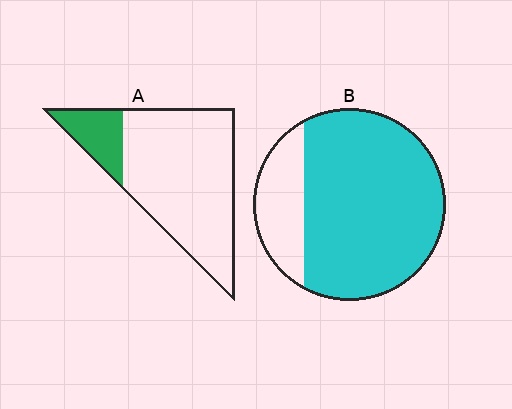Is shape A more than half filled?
No.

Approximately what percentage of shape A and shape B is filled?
A is approximately 20% and B is approximately 80%.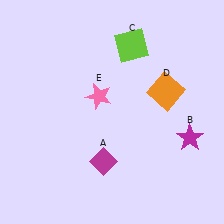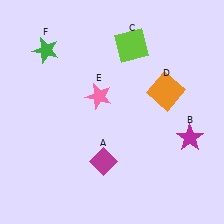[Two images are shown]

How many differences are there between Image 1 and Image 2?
There is 1 difference between the two images.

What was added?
A green star (F) was added in Image 2.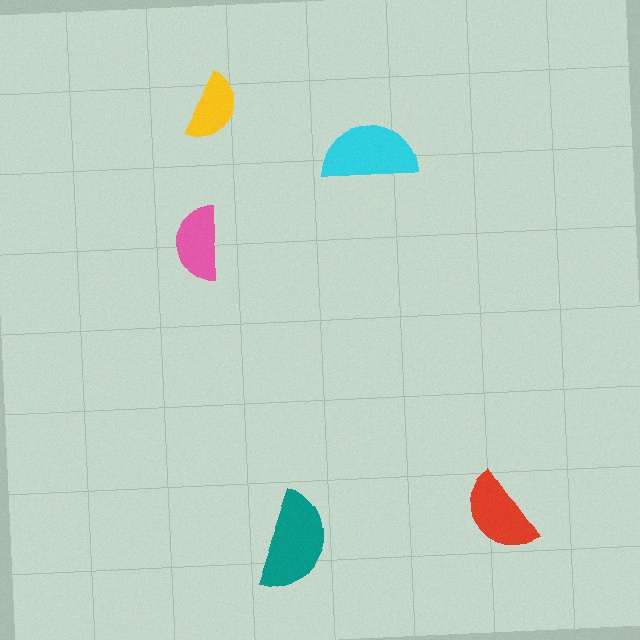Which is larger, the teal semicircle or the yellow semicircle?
The teal one.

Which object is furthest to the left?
The pink semicircle is leftmost.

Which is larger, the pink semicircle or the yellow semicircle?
The pink one.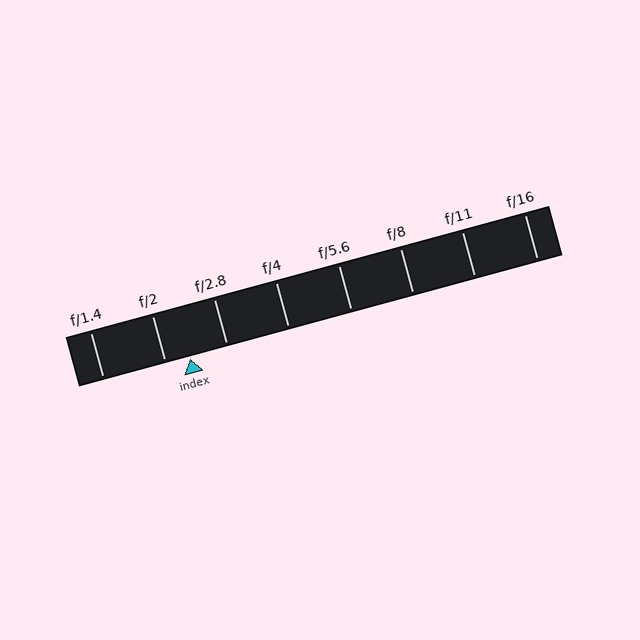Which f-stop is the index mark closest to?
The index mark is closest to f/2.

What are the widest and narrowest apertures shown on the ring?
The widest aperture shown is f/1.4 and the narrowest is f/16.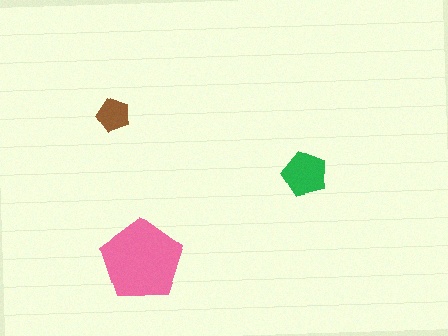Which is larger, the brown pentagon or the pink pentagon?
The pink one.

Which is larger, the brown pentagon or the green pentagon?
The green one.